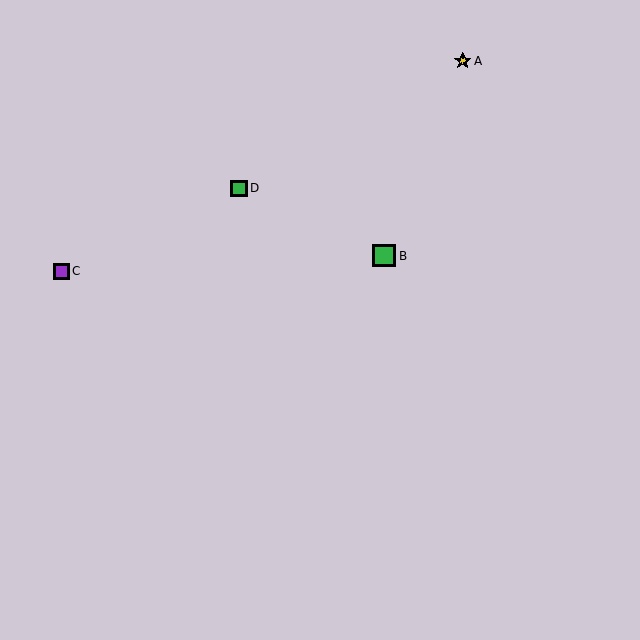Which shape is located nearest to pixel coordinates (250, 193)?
The green square (labeled D) at (239, 188) is nearest to that location.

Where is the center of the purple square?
The center of the purple square is at (62, 271).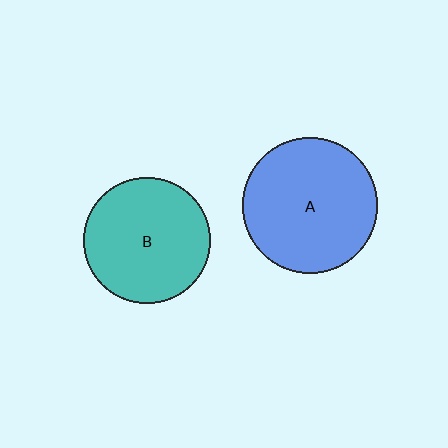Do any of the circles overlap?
No, none of the circles overlap.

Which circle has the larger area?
Circle A (blue).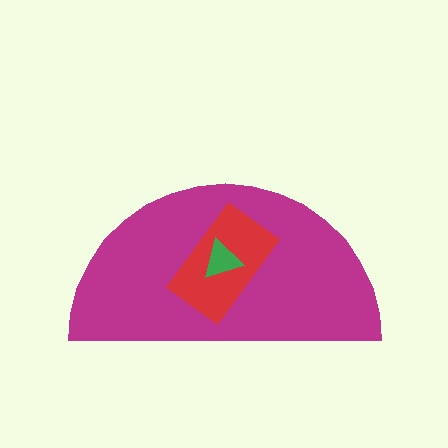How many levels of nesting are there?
3.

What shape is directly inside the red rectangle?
The green triangle.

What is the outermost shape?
The magenta semicircle.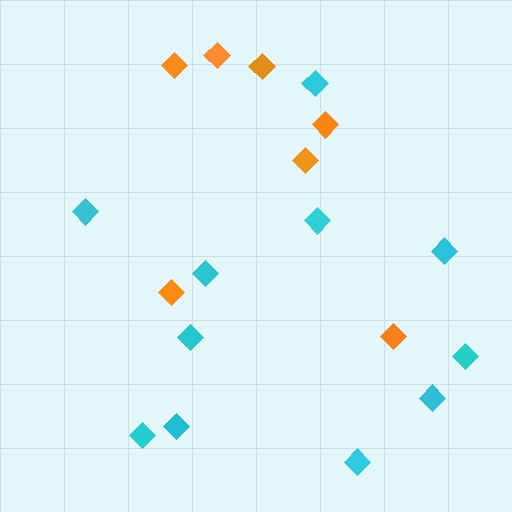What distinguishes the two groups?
There are 2 groups: one group of orange diamonds (7) and one group of cyan diamonds (11).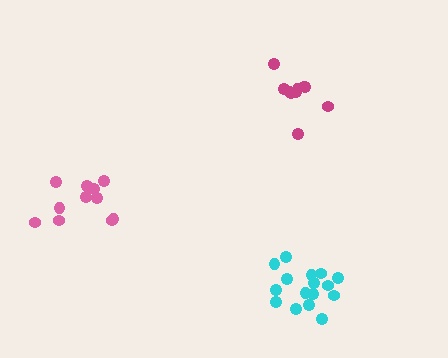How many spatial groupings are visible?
There are 3 spatial groupings.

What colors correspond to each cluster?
The clusters are colored: cyan, pink, magenta.